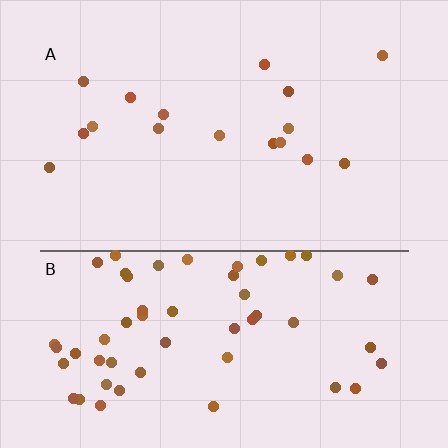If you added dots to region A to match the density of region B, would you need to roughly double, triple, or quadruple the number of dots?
Approximately quadruple.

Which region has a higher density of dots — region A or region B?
B (the bottom).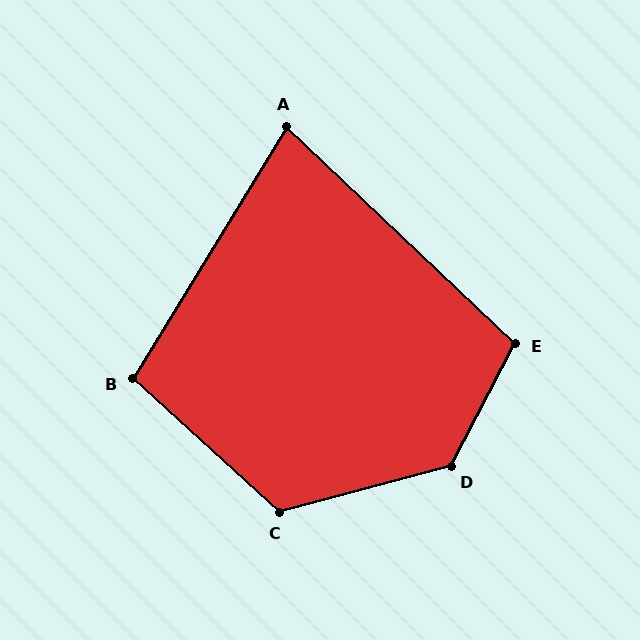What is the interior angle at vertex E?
Approximately 106 degrees (obtuse).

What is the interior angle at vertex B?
Approximately 101 degrees (obtuse).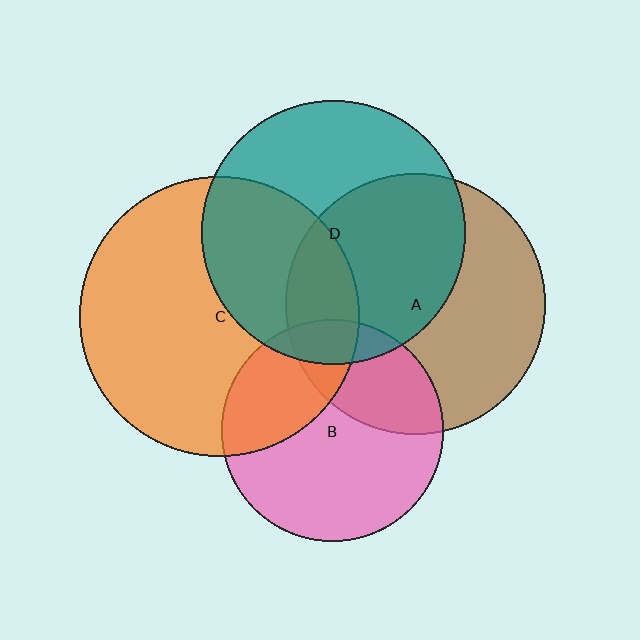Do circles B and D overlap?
Yes.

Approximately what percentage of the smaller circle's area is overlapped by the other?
Approximately 10%.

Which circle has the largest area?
Circle C (orange).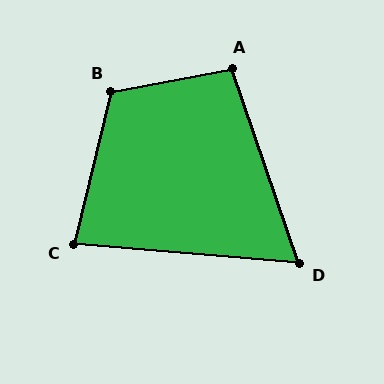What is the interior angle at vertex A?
Approximately 99 degrees (obtuse).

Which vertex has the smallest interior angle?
D, at approximately 66 degrees.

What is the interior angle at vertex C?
Approximately 81 degrees (acute).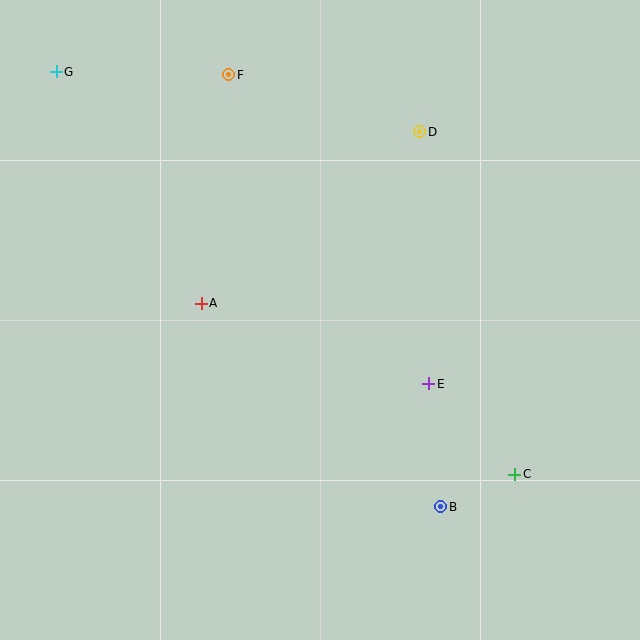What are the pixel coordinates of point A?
Point A is at (201, 303).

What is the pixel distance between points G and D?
The distance between G and D is 369 pixels.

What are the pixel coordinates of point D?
Point D is at (420, 132).